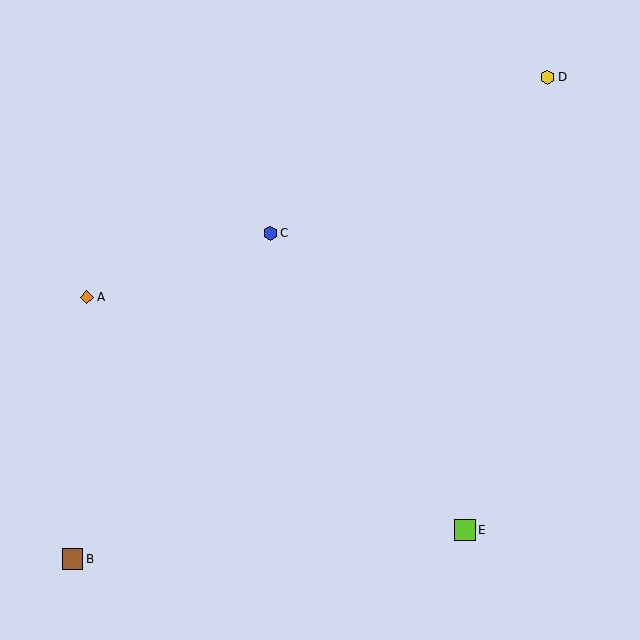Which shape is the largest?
The brown square (labeled B) is the largest.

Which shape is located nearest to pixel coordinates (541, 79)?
The yellow hexagon (labeled D) at (547, 77) is nearest to that location.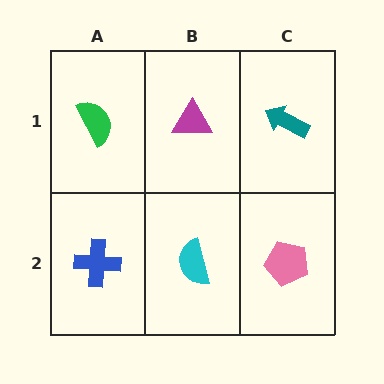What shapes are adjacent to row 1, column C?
A pink pentagon (row 2, column C), a magenta triangle (row 1, column B).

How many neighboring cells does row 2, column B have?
3.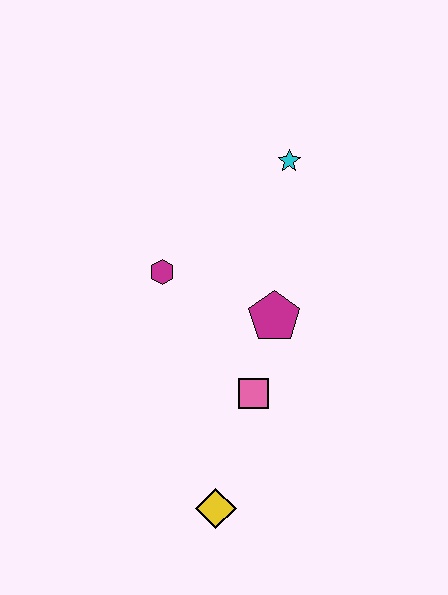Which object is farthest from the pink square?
The cyan star is farthest from the pink square.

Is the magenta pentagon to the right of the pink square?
Yes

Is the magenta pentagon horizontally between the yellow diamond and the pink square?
No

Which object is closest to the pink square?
The magenta pentagon is closest to the pink square.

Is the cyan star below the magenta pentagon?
No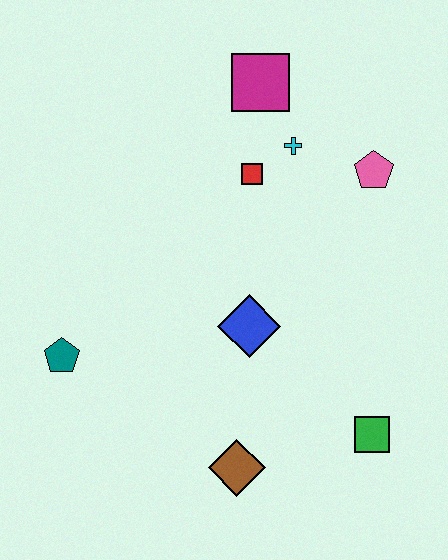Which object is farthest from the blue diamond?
The magenta square is farthest from the blue diamond.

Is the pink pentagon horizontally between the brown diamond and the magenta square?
No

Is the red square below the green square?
No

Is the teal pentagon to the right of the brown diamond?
No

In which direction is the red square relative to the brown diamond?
The red square is above the brown diamond.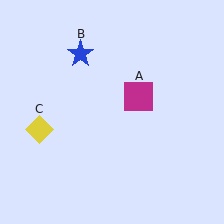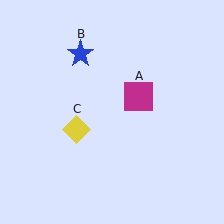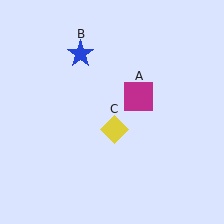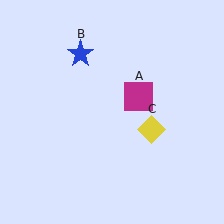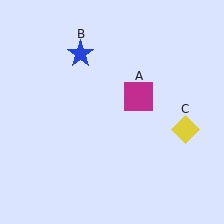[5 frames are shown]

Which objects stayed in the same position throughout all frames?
Magenta square (object A) and blue star (object B) remained stationary.